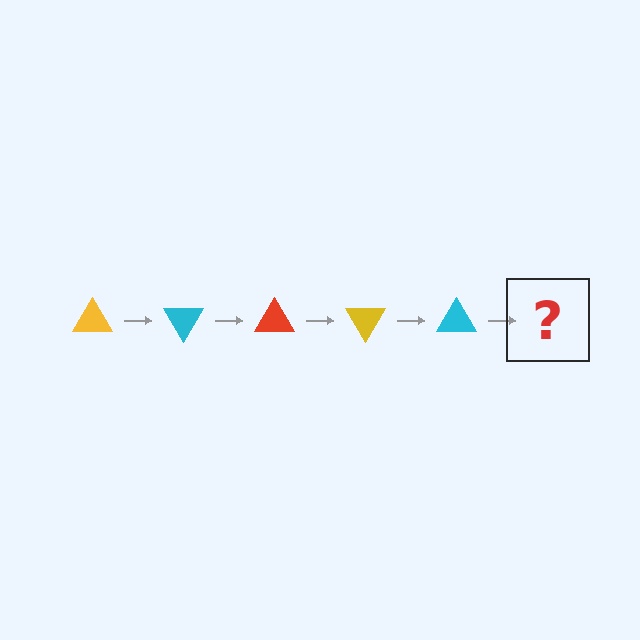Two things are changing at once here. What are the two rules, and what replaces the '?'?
The two rules are that it rotates 60 degrees each step and the color cycles through yellow, cyan, and red. The '?' should be a red triangle, rotated 300 degrees from the start.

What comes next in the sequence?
The next element should be a red triangle, rotated 300 degrees from the start.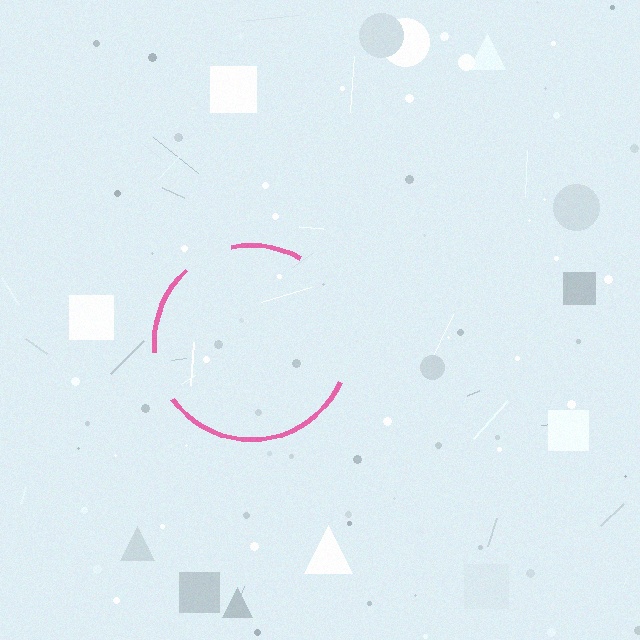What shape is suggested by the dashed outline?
The dashed outline suggests a circle.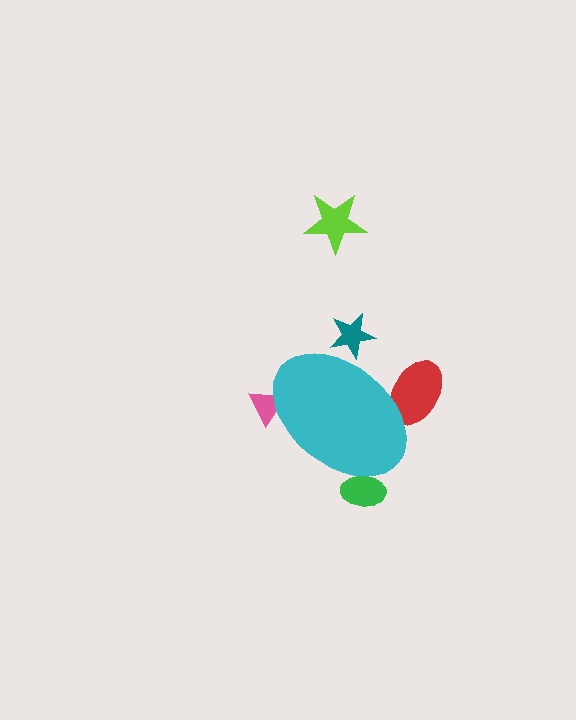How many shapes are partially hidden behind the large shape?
4 shapes are partially hidden.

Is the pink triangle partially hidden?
Yes, the pink triangle is partially hidden behind the cyan ellipse.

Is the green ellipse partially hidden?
Yes, the green ellipse is partially hidden behind the cyan ellipse.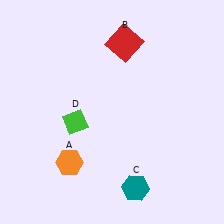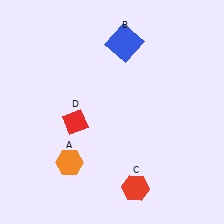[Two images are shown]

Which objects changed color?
B changed from red to blue. C changed from teal to red. D changed from green to red.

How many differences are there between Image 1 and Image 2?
There are 3 differences between the two images.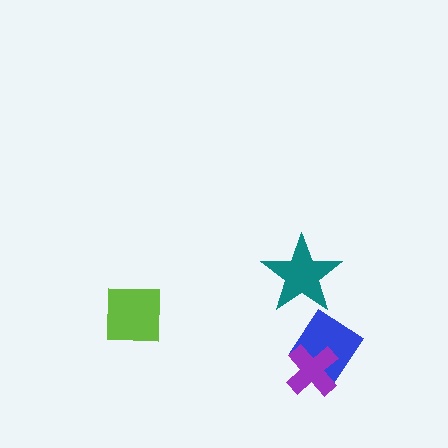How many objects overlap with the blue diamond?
1 object overlaps with the blue diamond.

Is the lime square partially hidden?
No, no other shape covers it.